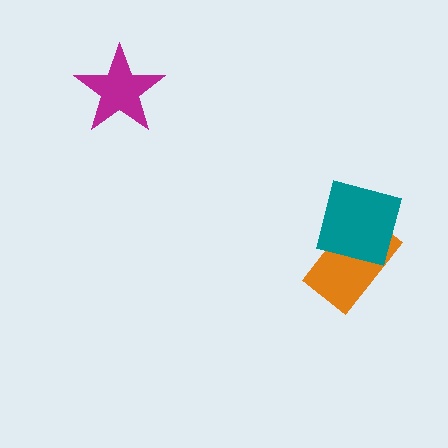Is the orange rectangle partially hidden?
Yes, it is partially covered by another shape.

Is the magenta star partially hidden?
No, no other shape covers it.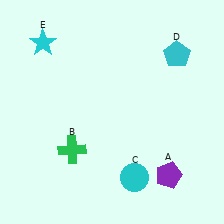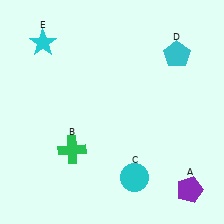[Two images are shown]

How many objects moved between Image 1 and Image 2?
1 object moved between the two images.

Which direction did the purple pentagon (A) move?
The purple pentagon (A) moved right.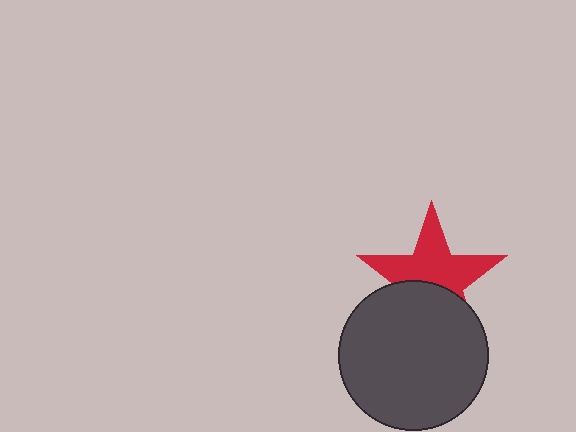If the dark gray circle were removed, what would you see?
You would see the complete red star.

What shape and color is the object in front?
The object in front is a dark gray circle.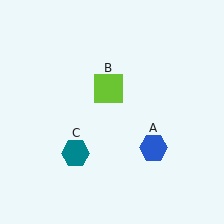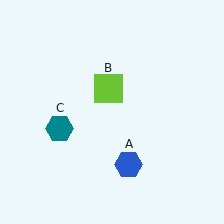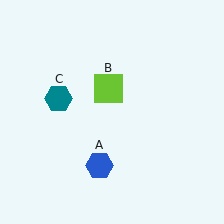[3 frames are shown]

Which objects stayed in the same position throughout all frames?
Lime square (object B) remained stationary.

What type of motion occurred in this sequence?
The blue hexagon (object A), teal hexagon (object C) rotated clockwise around the center of the scene.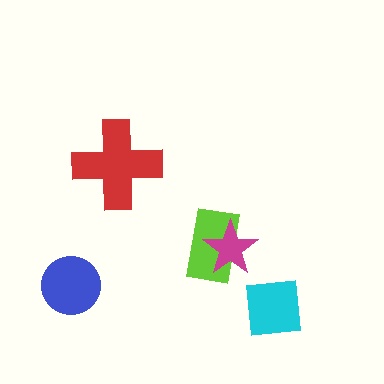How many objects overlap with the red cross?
0 objects overlap with the red cross.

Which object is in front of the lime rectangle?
The magenta star is in front of the lime rectangle.